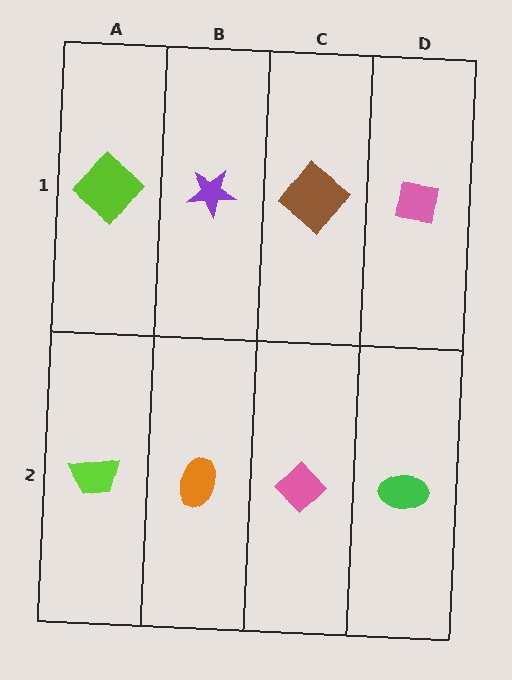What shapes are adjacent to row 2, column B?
A purple star (row 1, column B), a lime trapezoid (row 2, column A), a pink diamond (row 2, column C).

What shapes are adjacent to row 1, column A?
A lime trapezoid (row 2, column A), a purple star (row 1, column B).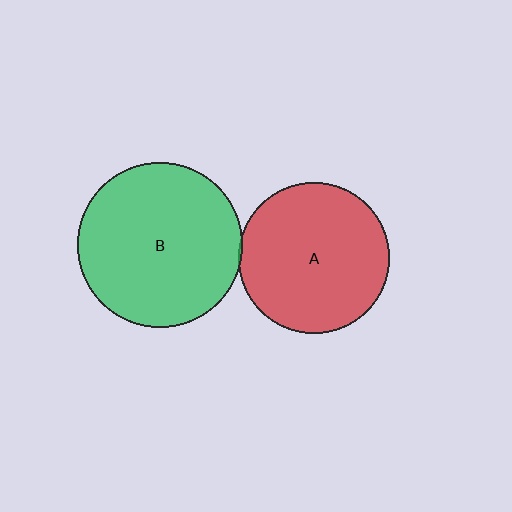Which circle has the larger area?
Circle B (green).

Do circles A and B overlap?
Yes.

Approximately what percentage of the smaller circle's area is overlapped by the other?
Approximately 5%.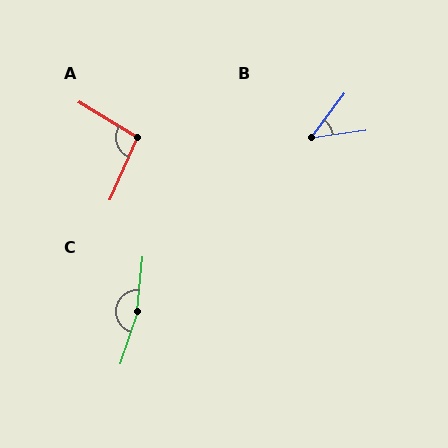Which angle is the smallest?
B, at approximately 45 degrees.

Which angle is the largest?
C, at approximately 168 degrees.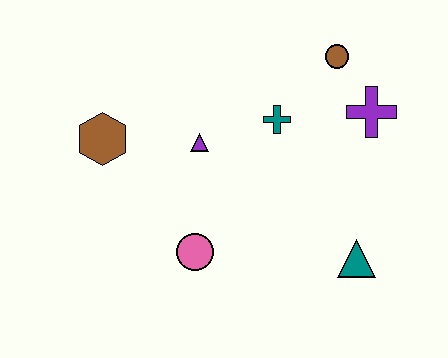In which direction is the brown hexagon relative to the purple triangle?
The brown hexagon is to the left of the purple triangle.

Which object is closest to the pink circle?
The purple triangle is closest to the pink circle.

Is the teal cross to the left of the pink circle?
No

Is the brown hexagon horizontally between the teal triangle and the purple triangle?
No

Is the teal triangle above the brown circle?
No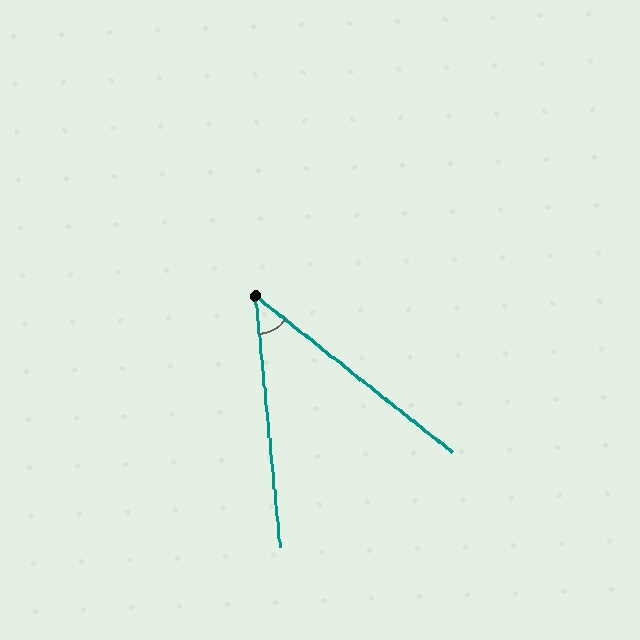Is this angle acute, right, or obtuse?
It is acute.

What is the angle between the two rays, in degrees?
Approximately 46 degrees.